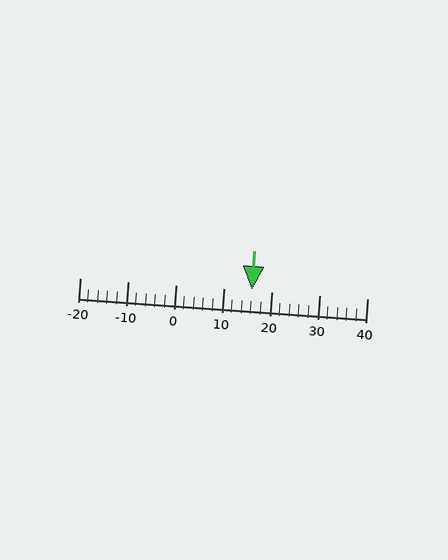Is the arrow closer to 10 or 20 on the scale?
The arrow is closer to 20.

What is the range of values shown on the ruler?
The ruler shows values from -20 to 40.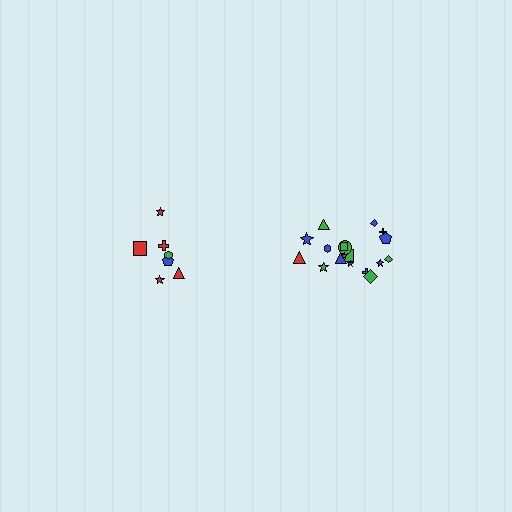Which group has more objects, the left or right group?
The right group.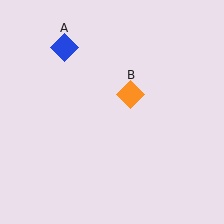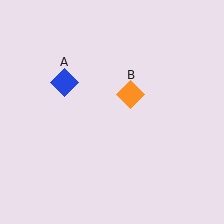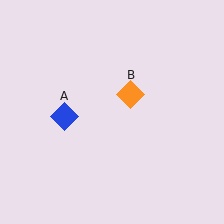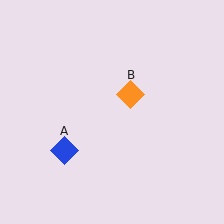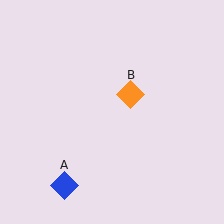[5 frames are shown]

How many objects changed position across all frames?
1 object changed position: blue diamond (object A).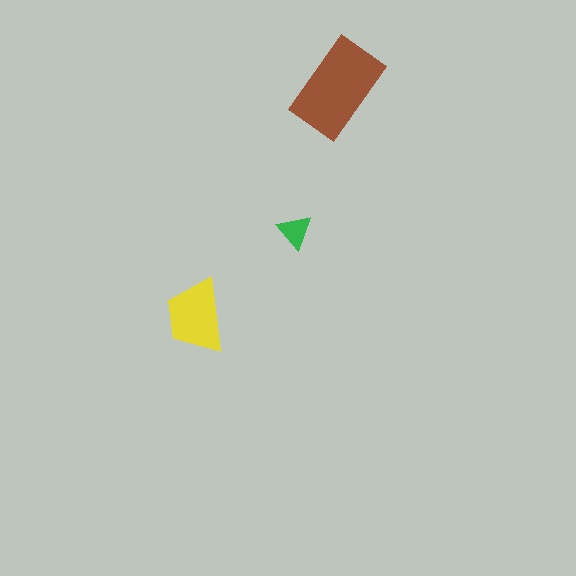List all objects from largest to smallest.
The brown rectangle, the yellow trapezoid, the green triangle.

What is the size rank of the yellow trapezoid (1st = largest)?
2nd.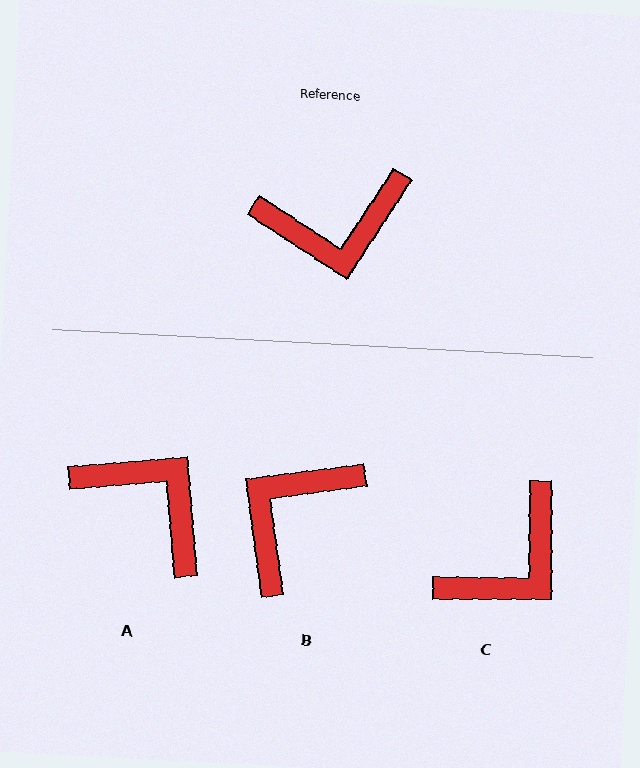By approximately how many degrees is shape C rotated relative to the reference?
Approximately 33 degrees counter-clockwise.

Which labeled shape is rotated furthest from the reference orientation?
B, about 139 degrees away.